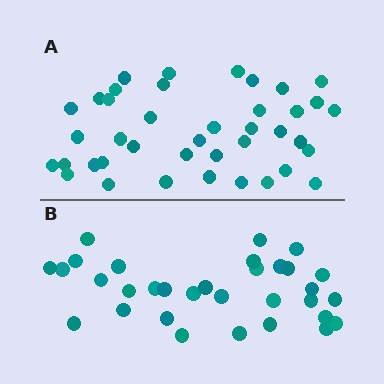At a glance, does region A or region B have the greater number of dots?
Region A (the top region) has more dots.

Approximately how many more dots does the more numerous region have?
Region A has roughly 8 or so more dots than region B.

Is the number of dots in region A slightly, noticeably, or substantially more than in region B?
Region A has noticeably more, but not dramatically so. The ratio is roughly 1.2 to 1.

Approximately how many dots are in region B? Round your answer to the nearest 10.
About 30 dots. (The exact count is 32, which rounds to 30.)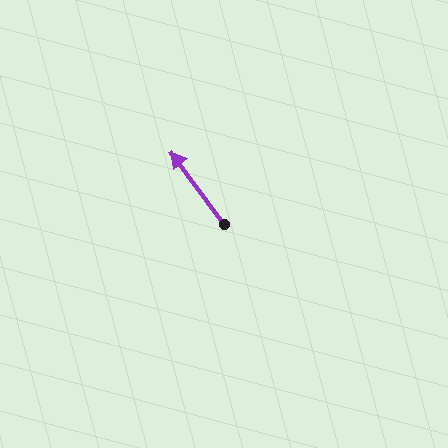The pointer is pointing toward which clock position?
Roughly 11 o'clock.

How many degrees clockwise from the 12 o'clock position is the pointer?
Approximately 324 degrees.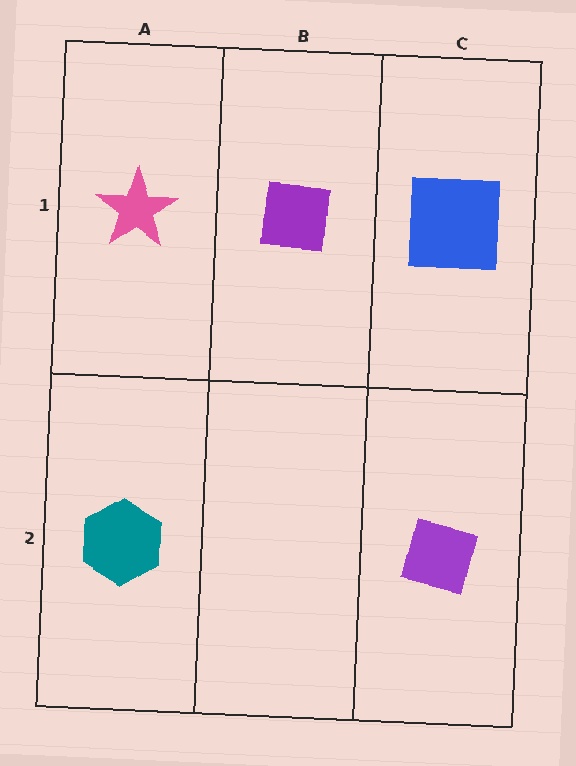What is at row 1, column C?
A blue square.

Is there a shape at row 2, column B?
No, that cell is empty.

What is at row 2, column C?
A purple square.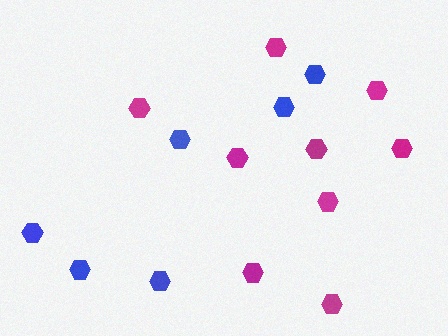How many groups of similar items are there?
There are 2 groups: one group of magenta hexagons (9) and one group of blue hexagons (6).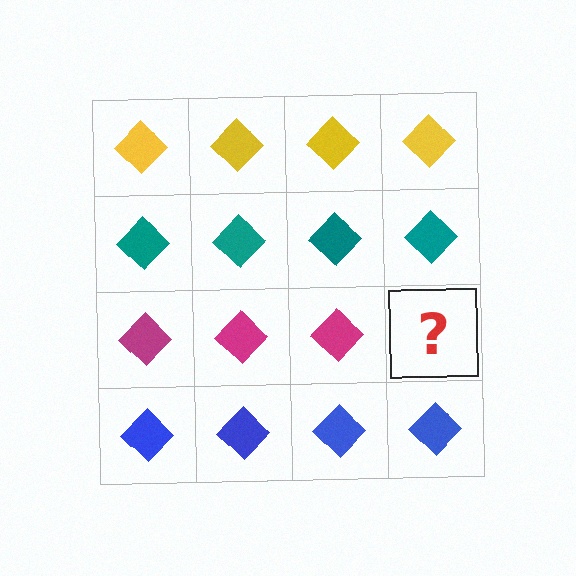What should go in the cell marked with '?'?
The missing cell should contain a magenta diamond.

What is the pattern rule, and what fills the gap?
The rule is that each row has a consistent color. The gap should be filled with a magenta diamond.